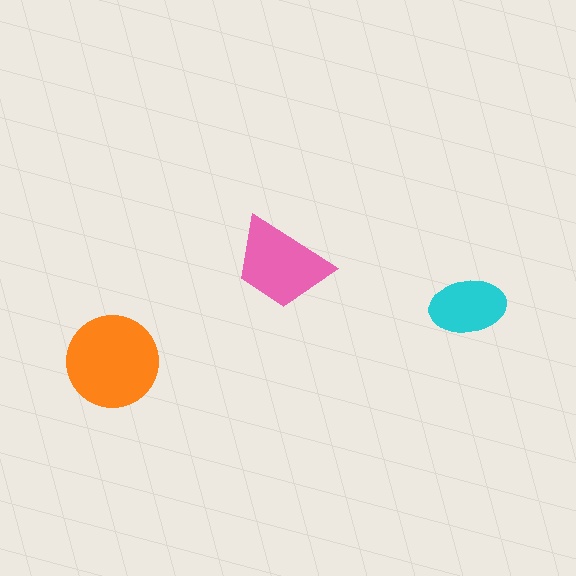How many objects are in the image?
There are 3 objects in the image.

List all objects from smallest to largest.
The cyan ellipse, the pink trapezoid, the orange circle.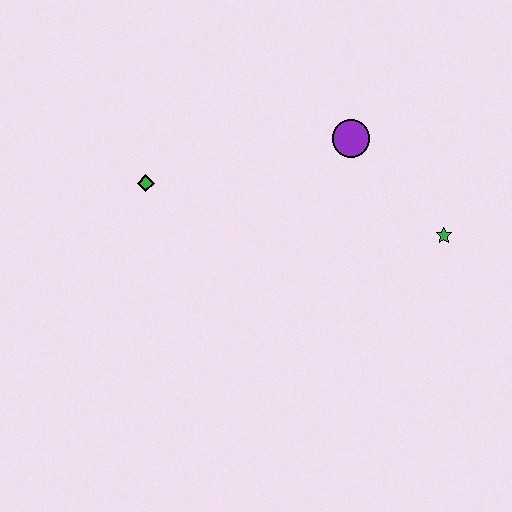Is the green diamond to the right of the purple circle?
No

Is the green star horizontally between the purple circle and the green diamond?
No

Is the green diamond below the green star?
No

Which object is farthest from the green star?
The green diamond is farthest from the green star.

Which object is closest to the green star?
The purple circle is closest to the green star.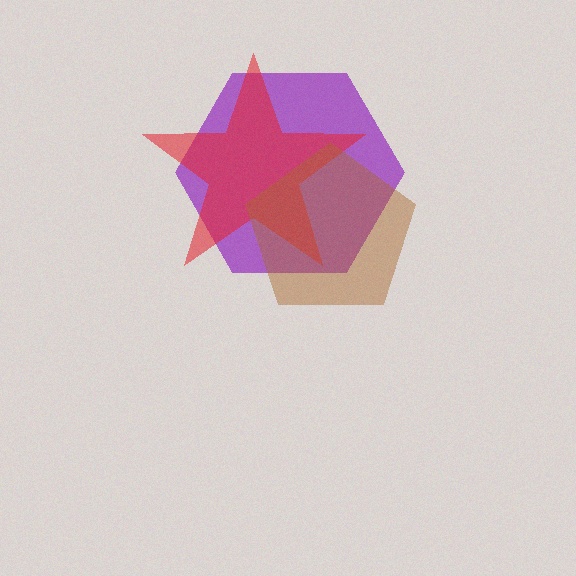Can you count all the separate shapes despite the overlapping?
Yes, there are 3 separate shapes.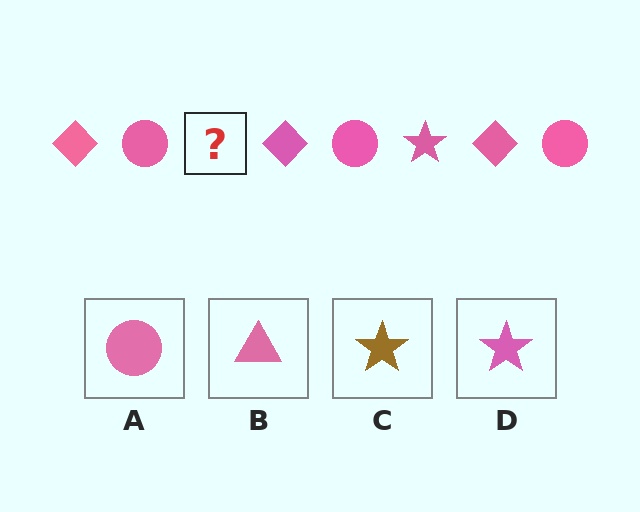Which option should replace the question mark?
Option D.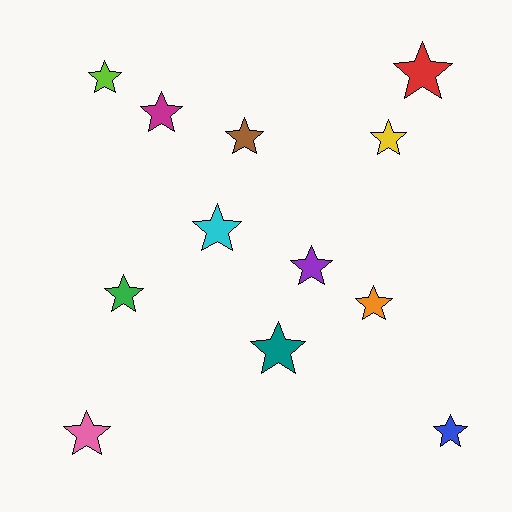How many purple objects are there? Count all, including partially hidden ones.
There is 1 purple object.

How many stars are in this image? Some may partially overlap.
There are 12 stars.